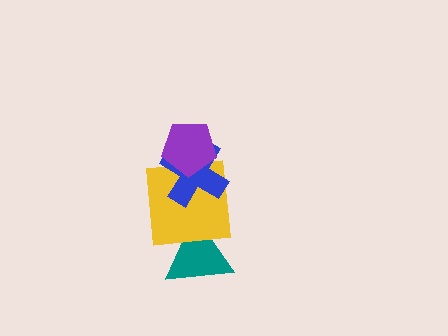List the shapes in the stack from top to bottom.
From top to bottom: the purple pentagon, the blue cross, the yellow square, the teal triangle.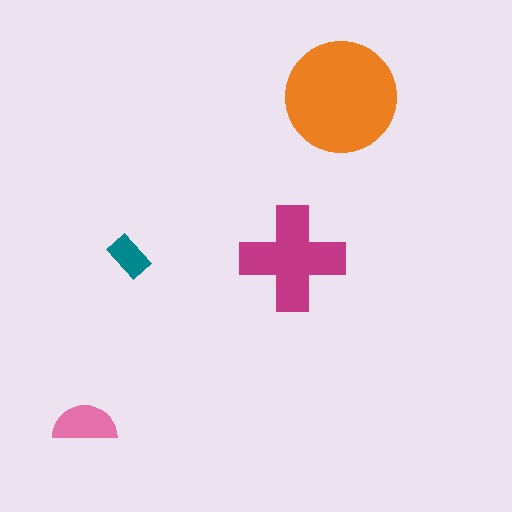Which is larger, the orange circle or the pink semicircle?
The orange circle.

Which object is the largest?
The orange circle.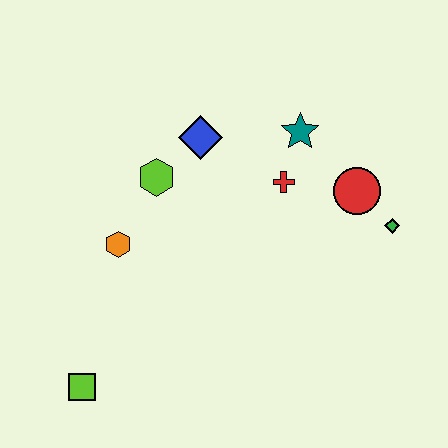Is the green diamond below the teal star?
Yes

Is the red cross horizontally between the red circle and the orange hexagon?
Yes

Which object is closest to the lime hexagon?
The blue diamond is closest to the lime hexagon.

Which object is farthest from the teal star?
The lime square is farthest from the teal star.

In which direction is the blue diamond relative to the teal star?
The blue diamond is to the left of the teal star.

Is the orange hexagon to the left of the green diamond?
Yes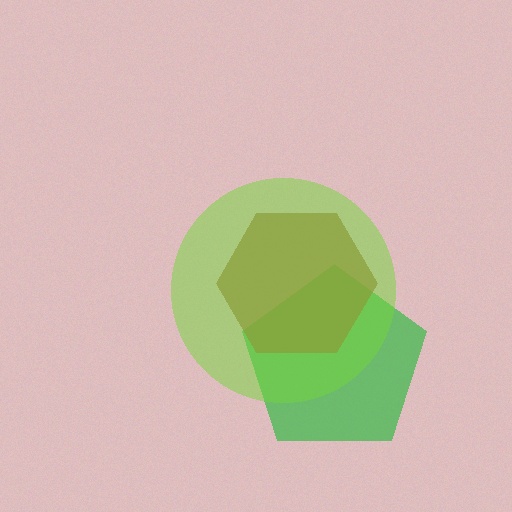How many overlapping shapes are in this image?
There are 3 overlapping shapes in the image.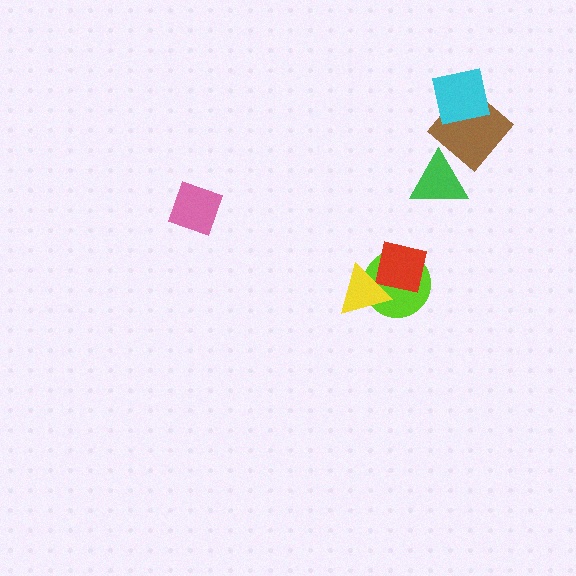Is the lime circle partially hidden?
Yes, it is partially covered by another shape.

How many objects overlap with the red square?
2 objects overlap with the red square.